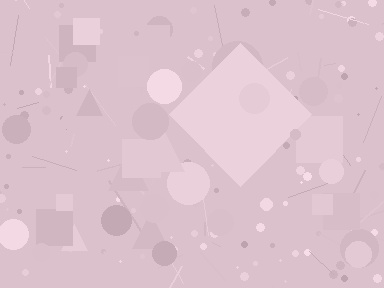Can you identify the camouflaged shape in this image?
The camouflaged shape is a diamond.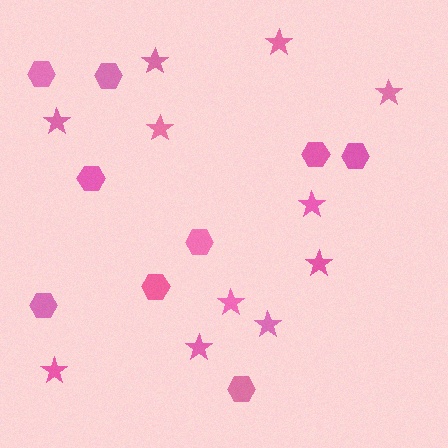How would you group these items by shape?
There are 2 groups: one group of stars (11) and one group of hexagons (9).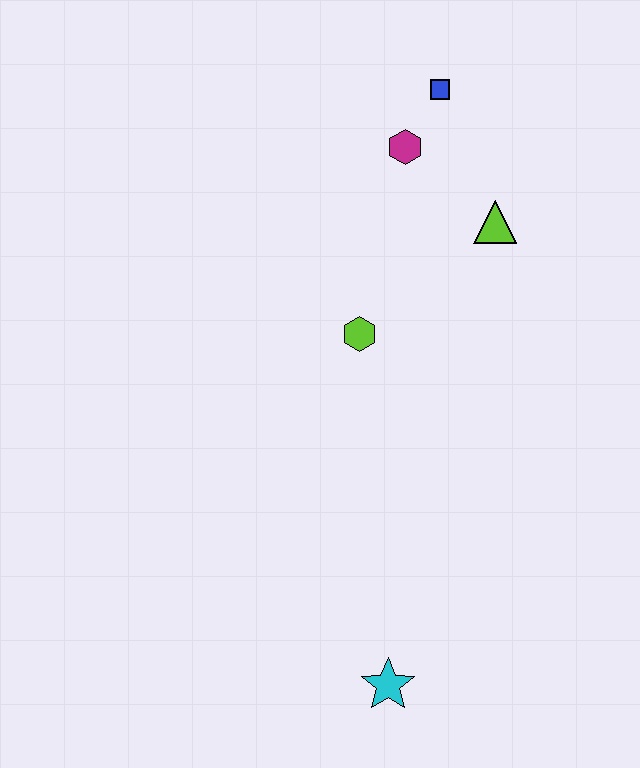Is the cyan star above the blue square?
No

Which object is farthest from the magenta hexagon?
The cyan star is farthest from the magenta hexagon.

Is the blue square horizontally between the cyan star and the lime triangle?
Yes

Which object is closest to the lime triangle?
The magenta hexagon is closest to the lime triangle.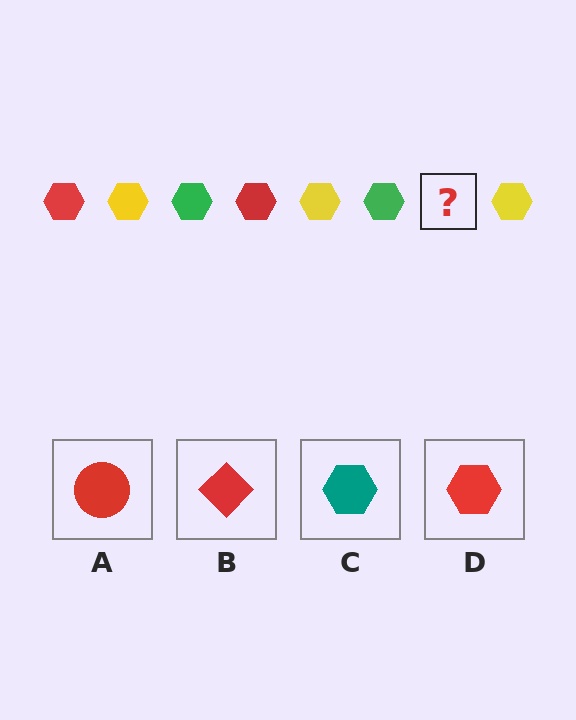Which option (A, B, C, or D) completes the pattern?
D.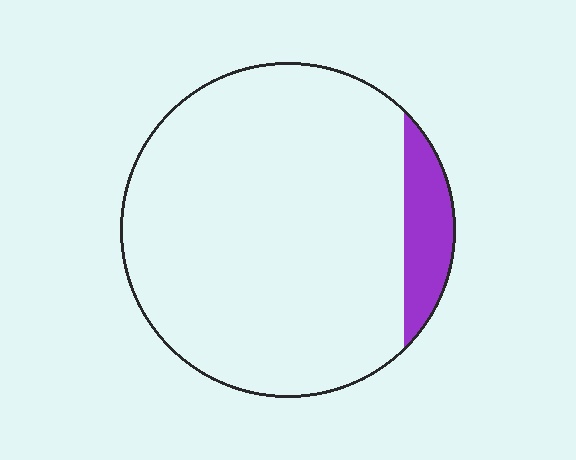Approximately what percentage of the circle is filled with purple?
Approximately 10%.